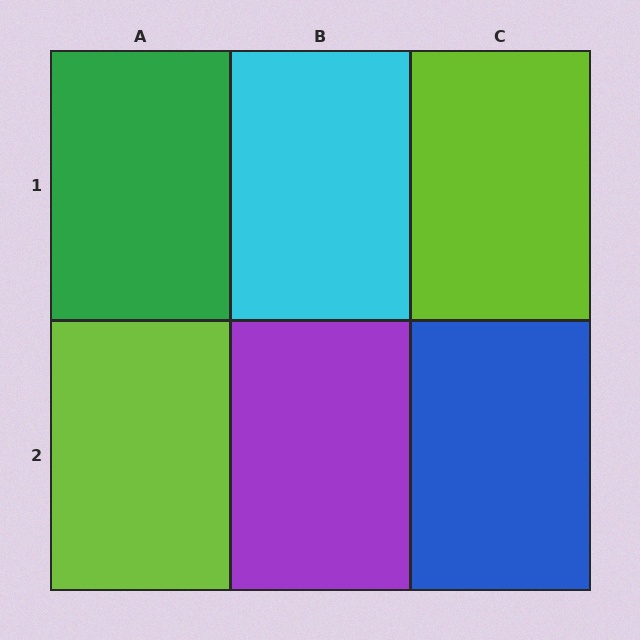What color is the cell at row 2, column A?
Lime.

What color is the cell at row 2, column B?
Purple.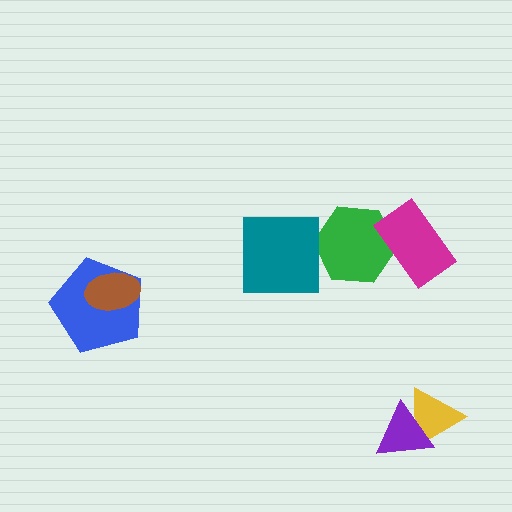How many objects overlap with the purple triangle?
1 object overlaps with the purple triangle.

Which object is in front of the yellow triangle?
The purple triangle is in front of the yellow triangle.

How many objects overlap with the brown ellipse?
1 object overlaps with the brown ellipse.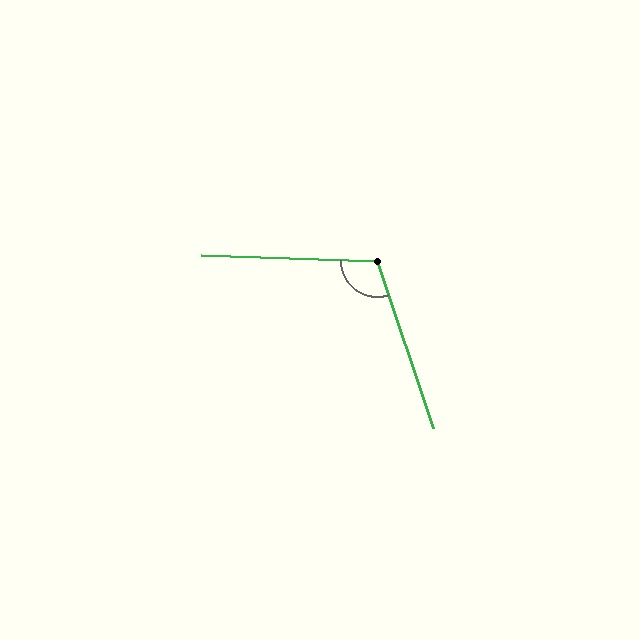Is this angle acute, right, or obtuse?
It is obtuse.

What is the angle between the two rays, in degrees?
Approximately 110 degrees.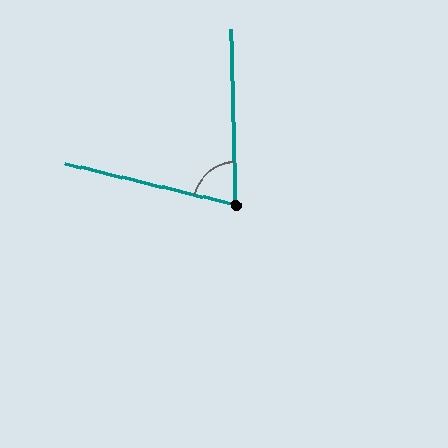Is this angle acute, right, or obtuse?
It is acute.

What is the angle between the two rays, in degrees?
Approximately 75 degrees.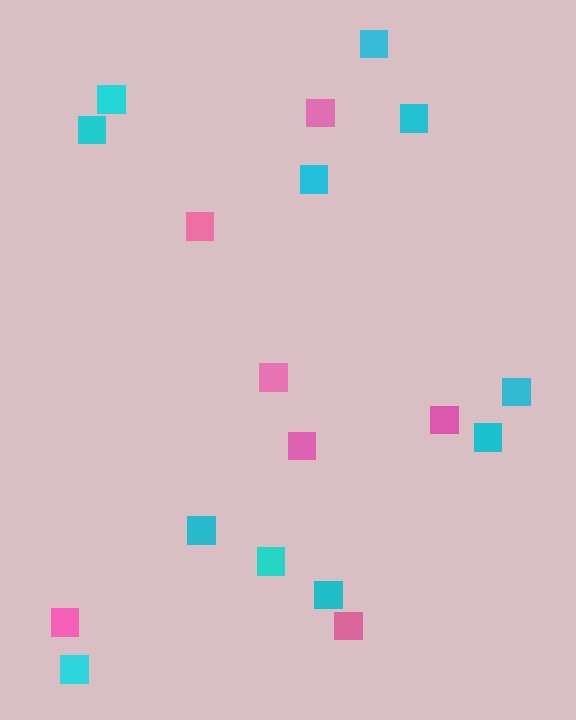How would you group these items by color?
There are 2 groups: one group of pink squares (7) and one group of cyan squares (11).